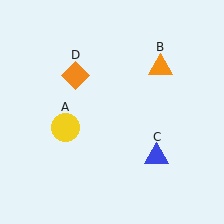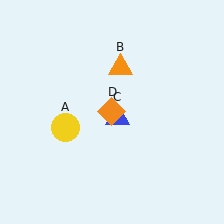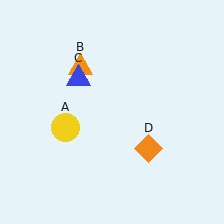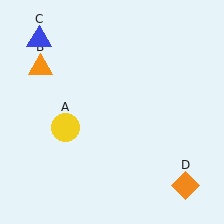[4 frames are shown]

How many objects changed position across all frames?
3 objects changed position: orange triangle (object B), blue triangle (object C), orange diamond (object D).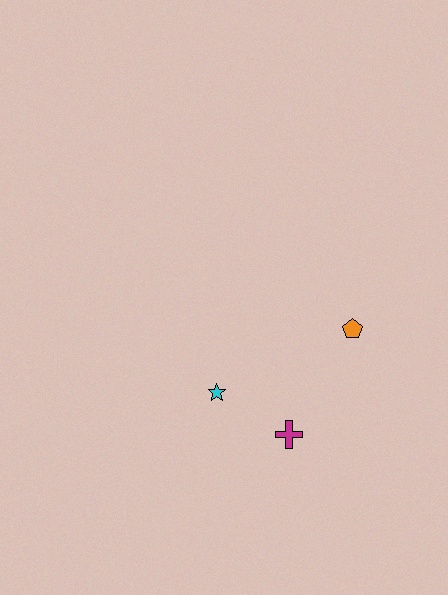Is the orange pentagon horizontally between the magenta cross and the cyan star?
No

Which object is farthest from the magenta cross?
The orange pentagon is farthest from the magenta cross.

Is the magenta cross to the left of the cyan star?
No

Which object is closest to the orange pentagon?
The magenta cross is closest to the orange pentagon.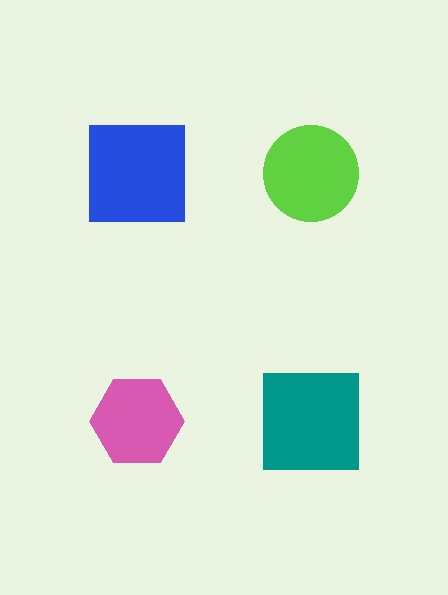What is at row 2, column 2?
A teal square.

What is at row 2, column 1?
A pink hexagon.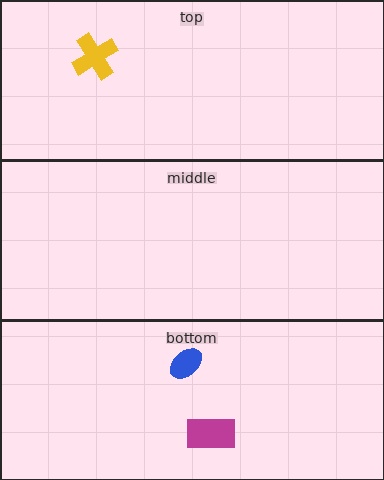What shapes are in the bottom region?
The magenta rectangle, the blue ellipse.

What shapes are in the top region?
The yellow cross.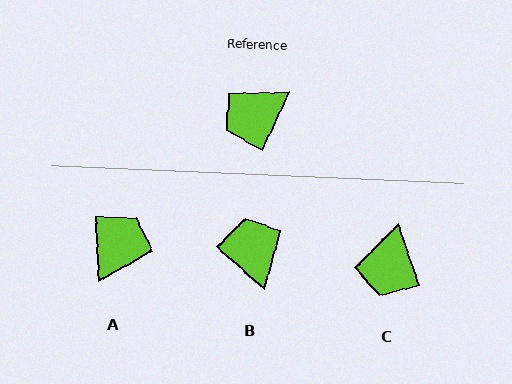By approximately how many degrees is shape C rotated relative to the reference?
Approximately 44 degrees counter-clockwise.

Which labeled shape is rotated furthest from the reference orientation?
A, about 152 degrees away.